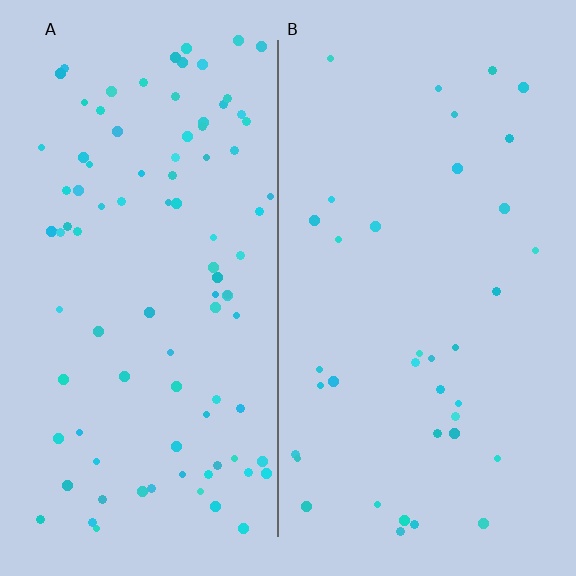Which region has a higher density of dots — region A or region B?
A (the left).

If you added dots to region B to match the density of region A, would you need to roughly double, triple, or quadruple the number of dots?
Approximately triple.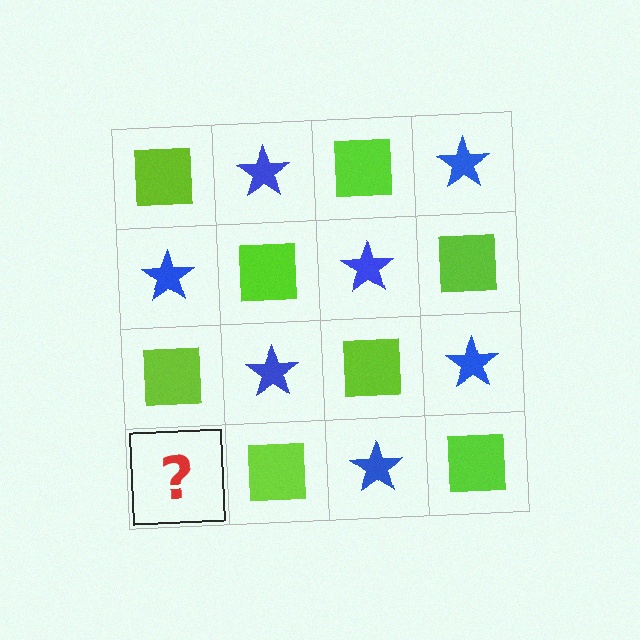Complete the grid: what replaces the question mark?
The question mark should be replaced with a blue star.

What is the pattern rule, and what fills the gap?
The rule is that it alternates lime square and blue star in a checkerboard pattern. The gap should be filled with a blue star.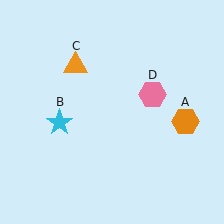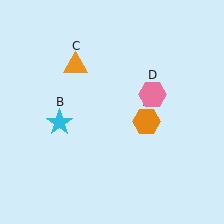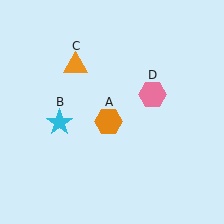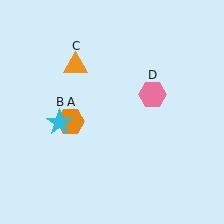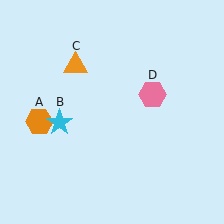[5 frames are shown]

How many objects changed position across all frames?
1 object changed position: orange hexagon (object A).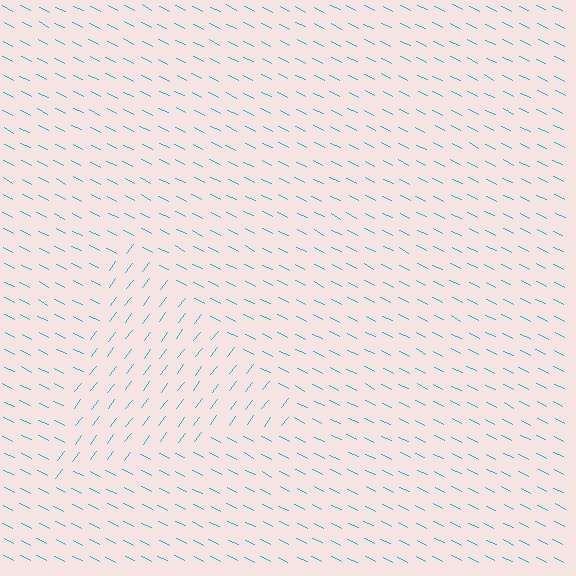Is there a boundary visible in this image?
Yes, there is a texture boundary formed by a change in line orientation.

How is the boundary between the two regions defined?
The boundary is defined purely by a change in line orientation (approximately 79 degrees difference). All lines are the same color and thickness.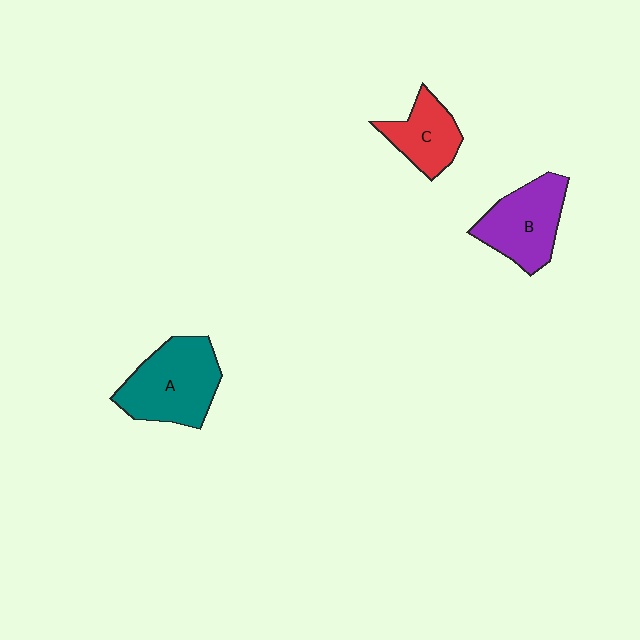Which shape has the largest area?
Shape A (teal).